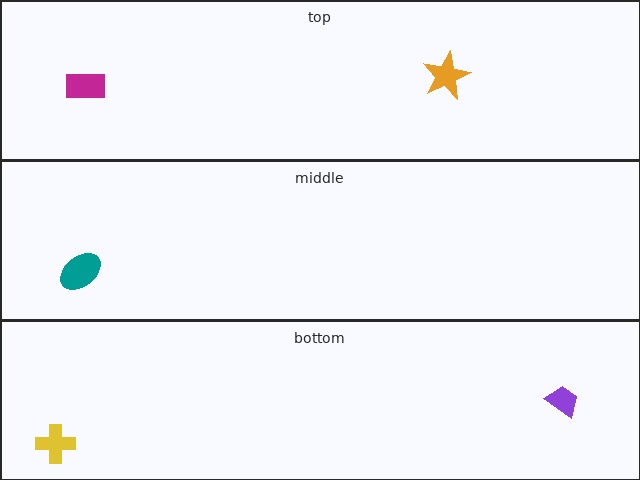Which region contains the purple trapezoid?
The bottom region.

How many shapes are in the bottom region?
2.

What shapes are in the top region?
The orange star, the magenta rectangle.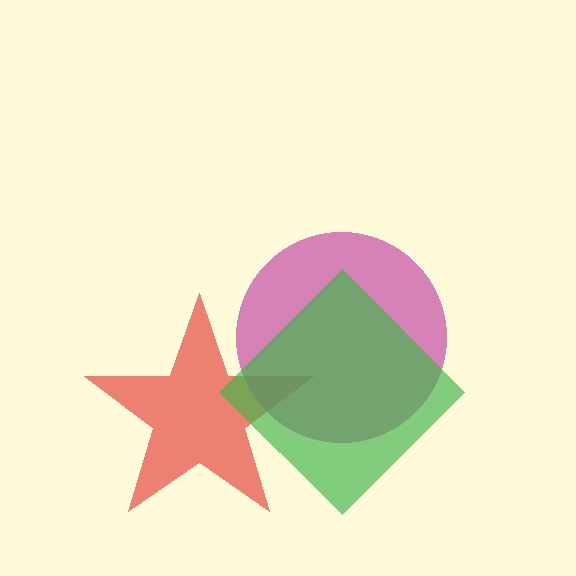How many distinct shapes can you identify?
There are 3 distinct shapes: a red star, a magenta circle, a green diamond.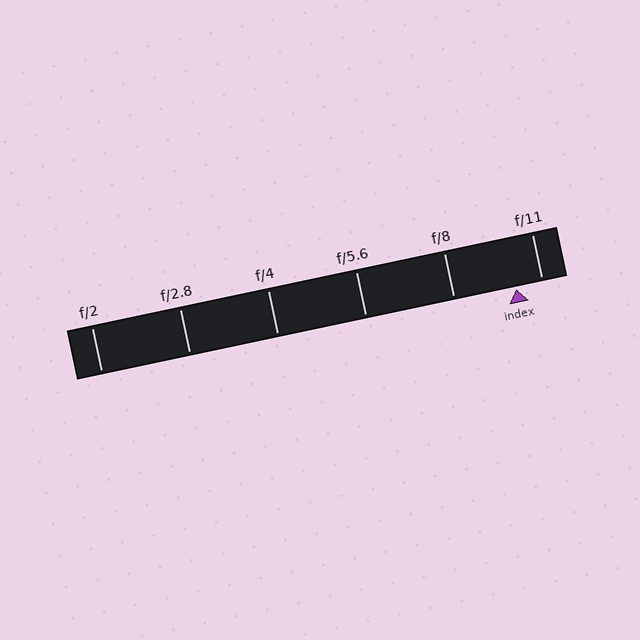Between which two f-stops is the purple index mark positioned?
The index mark is between f/8 and f/11.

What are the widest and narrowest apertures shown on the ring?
The widest aperture shown is f/2 and the narrowest is f/11.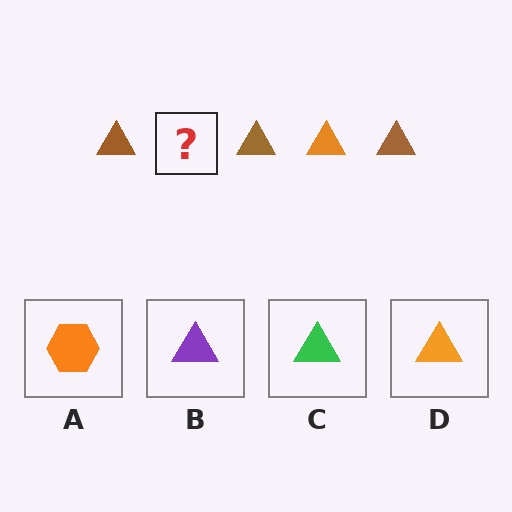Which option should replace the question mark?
Option D.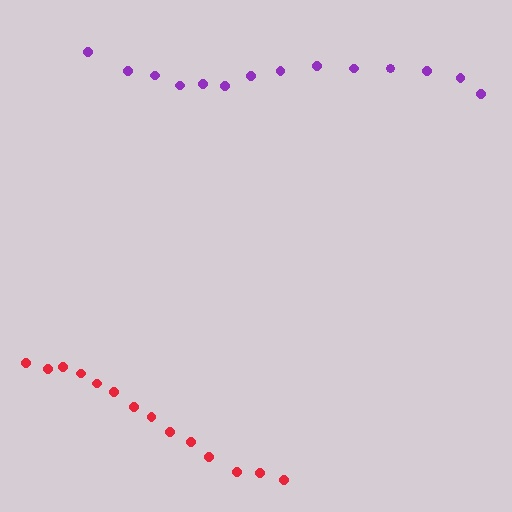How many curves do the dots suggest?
There are 2 distinct paths.